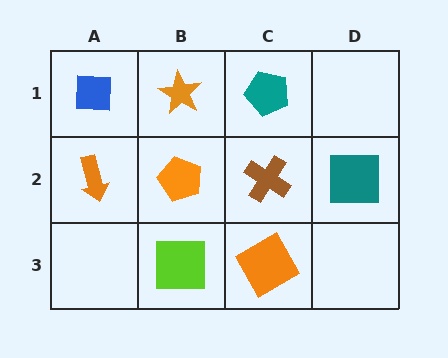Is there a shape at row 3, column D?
No, that cell is empty.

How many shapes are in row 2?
4 shapes.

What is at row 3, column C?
An orange square.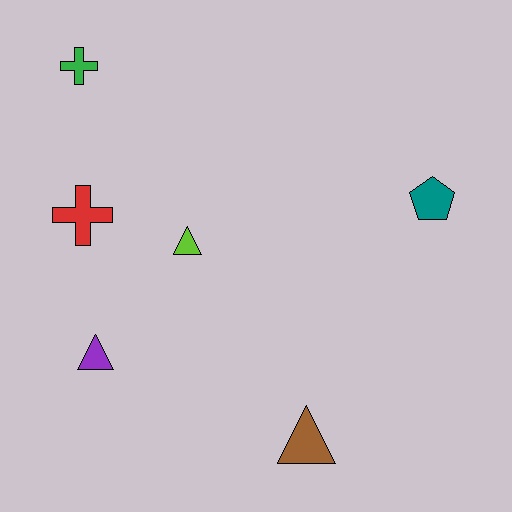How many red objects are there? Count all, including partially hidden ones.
There is 1 red object.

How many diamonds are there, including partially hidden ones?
There are no diamonds.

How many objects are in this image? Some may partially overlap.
There are 6 objects.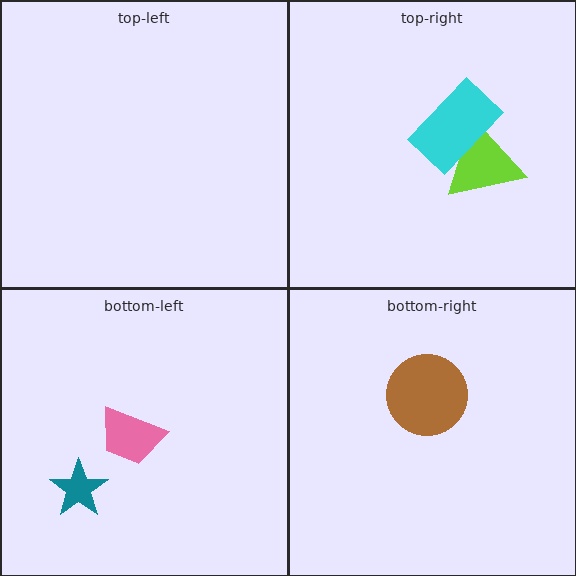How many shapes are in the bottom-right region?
1.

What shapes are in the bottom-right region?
The brown circle.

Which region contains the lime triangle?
The top-right region.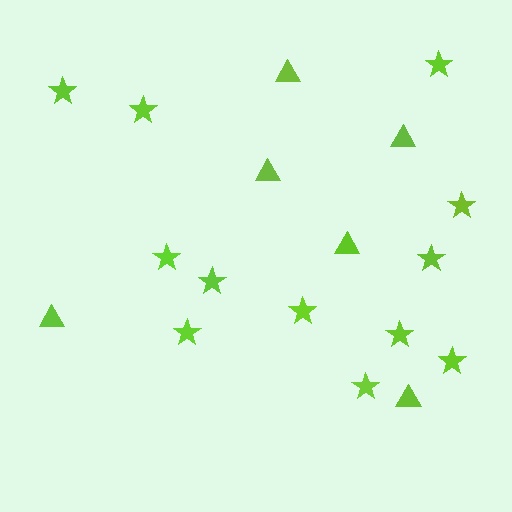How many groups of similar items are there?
There are 2 groups: one group of triangles (6) and one group of stars (12).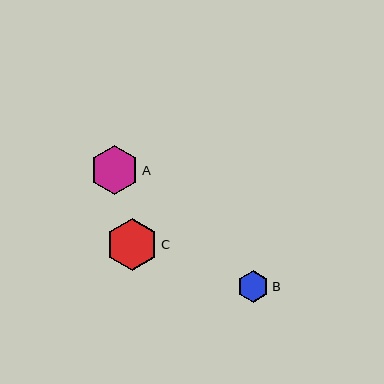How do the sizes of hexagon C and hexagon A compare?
Hexagon C and hexagon A are approximately the same size.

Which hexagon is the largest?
Hexagon C is the largest with a size of approximately 52 pixels.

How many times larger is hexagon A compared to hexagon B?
Hexagon A is approximately 1.6 times the size of hexagon B.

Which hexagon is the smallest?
Hexagon B is the smallest with a size of approximately 31 pixels.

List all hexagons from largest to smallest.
From largest to smallest: C, A, B.